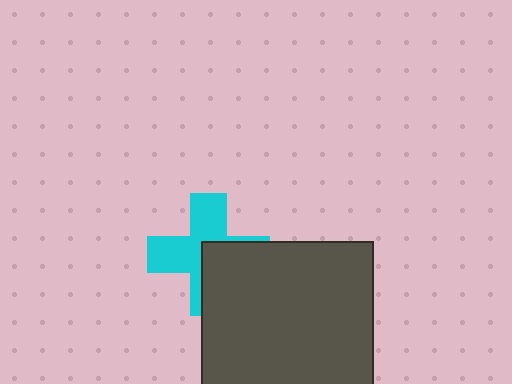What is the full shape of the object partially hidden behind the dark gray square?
The partially hidden object is a cyan cross.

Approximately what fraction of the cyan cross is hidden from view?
Roughly 42% of the cyan cross is hidden behind the dark gray square.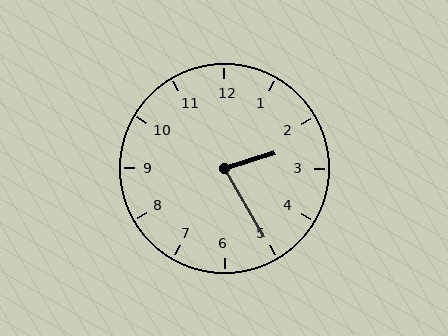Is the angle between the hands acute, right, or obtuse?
It is acute.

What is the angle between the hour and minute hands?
Approximately 78 degrees.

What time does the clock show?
2:25.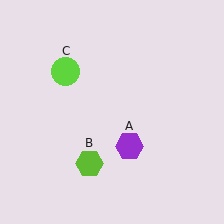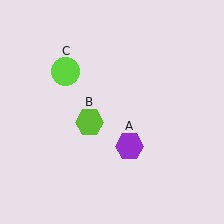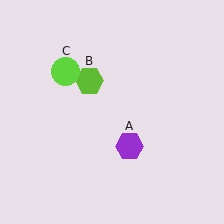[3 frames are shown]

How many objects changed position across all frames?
1 object changed position: lime hexagon (object B).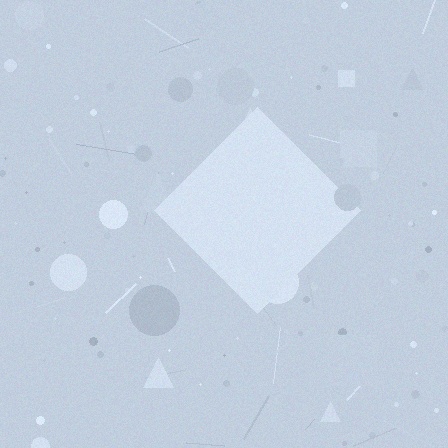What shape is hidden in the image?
A diamond is hidden in the image.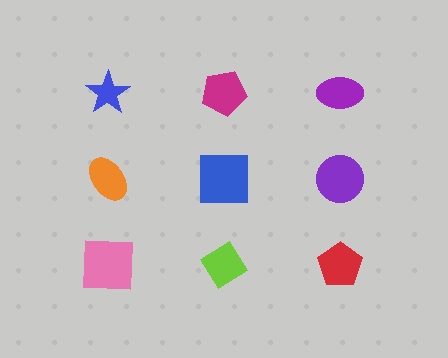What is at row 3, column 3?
A red pentagon.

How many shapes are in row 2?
3 shapes.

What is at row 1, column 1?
A blue star.